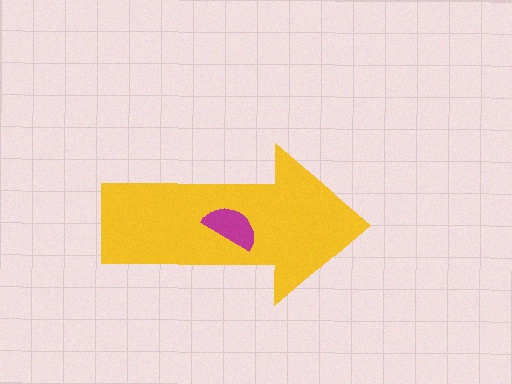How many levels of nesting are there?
2.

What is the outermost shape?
The yellow arrow.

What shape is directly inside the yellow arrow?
The magenta semicircle.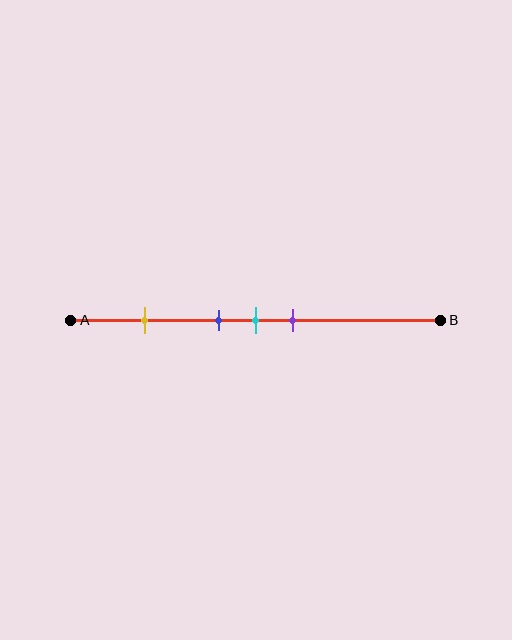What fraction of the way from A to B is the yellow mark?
The yellow mark is approximately 20% (0.2) of the way from A to B.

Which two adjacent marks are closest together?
The blue and cyan marks are the closest adjacent pair.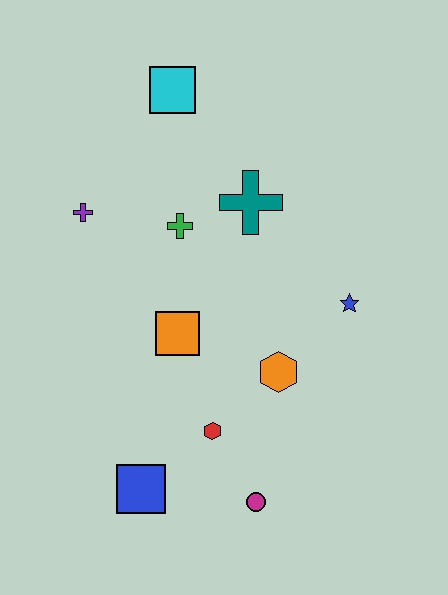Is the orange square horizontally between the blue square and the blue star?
Yes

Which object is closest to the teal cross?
The green cross is closest to the teal cross.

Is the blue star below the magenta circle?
No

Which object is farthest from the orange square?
The cyan square is farthest from the orange square.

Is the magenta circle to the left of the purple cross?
No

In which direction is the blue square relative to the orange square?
The blue square is below the orange square.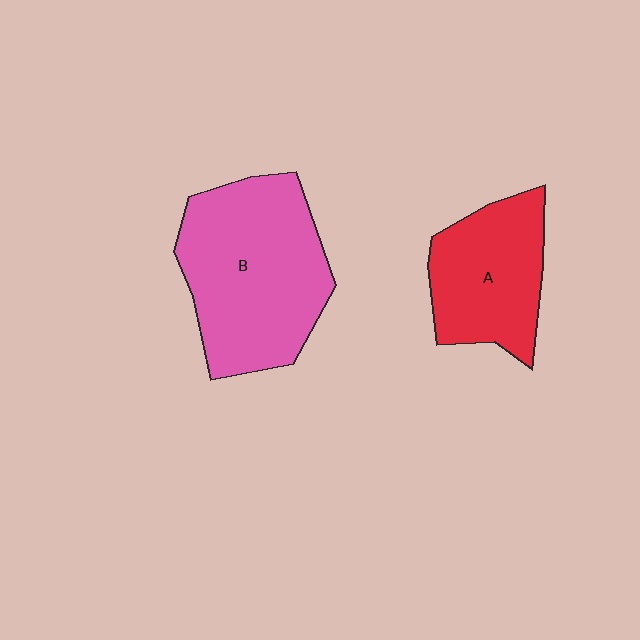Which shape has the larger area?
Shape B (pink).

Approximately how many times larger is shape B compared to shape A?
Approximately 1.5 times.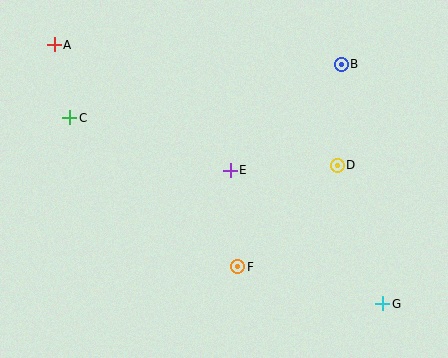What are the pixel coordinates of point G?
Point G is at (383, 304).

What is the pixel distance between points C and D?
The distance between C and D is 272 pixels.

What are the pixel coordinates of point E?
Point E is at (230, 170).